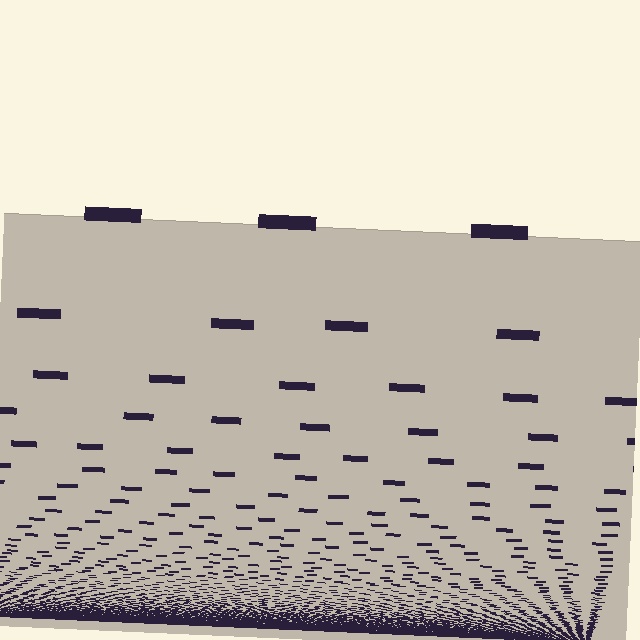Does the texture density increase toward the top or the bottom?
Density increases toward the bottom.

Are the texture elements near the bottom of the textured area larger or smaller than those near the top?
Smaller. The gradient is inverted — elements near the bottom are smaller and denser.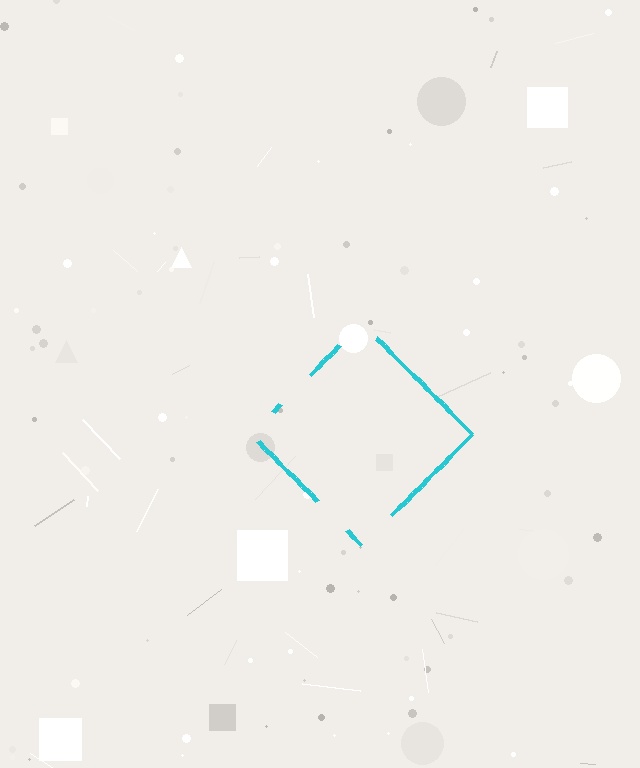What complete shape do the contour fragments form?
The contour fragments form a diamond.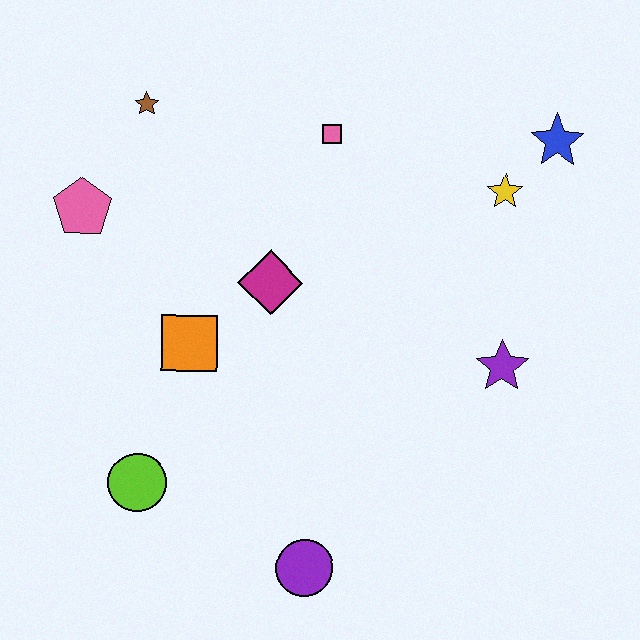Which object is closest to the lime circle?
The orange square is closest to the lime circle.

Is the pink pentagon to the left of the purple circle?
Yes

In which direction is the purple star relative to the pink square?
The purple star is below the pink square.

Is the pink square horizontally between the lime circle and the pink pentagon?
No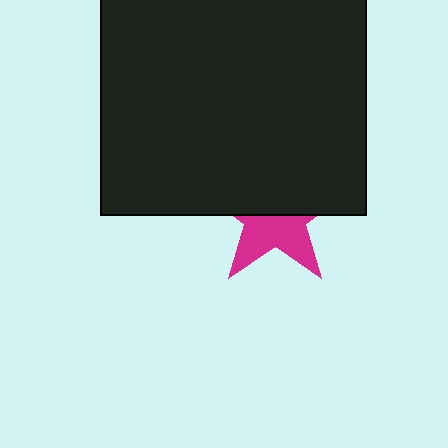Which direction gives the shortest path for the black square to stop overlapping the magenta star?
Moving up gives the shortest separation.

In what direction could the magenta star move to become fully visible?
The magenta star could move down. That would shift it out from behind the black square entirely.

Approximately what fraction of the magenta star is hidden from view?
Roughly 55% of the magenta star is hidden behind the black square.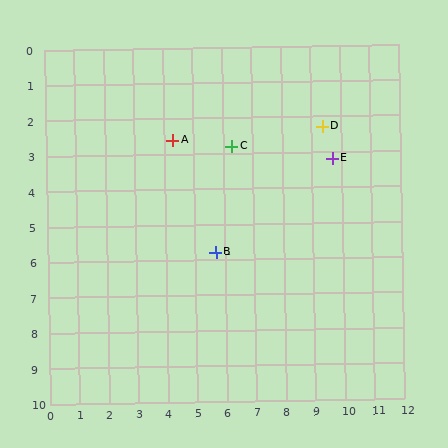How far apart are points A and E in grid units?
Points A and E are about 5.4 grid units apart.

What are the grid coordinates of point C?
Point C is at approximately (6.3, 2.8).